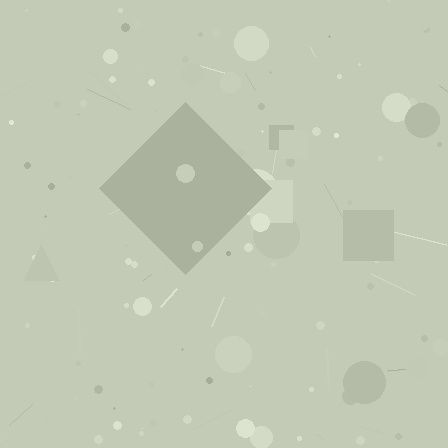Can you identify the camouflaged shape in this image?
The camouflaged shape is a diamond.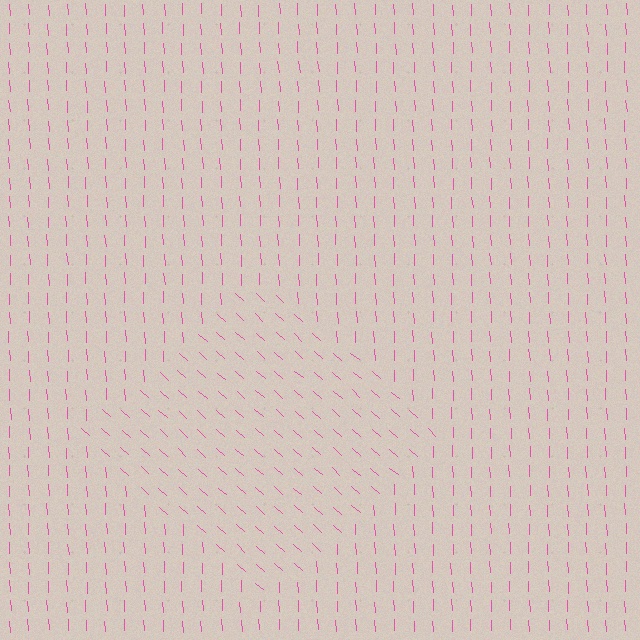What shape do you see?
I see a diamond.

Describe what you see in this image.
The image is filled with small pink line segments. A diamond region in the image has lines oriented differently from the surrounding lines, creating a visible texture boundary.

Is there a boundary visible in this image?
Yes, there is a texture boundary formed by a change in line orientation.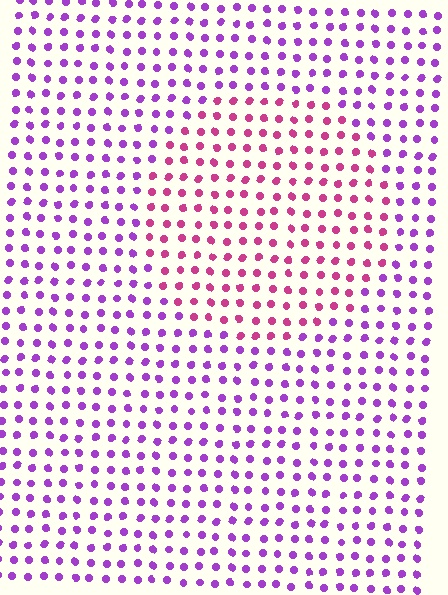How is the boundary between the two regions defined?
The boundary is defined purely by a slight shift in hue (about 43 degrees). Spacing, size, and orientation are identical on both sides.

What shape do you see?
I see a circle.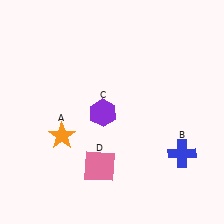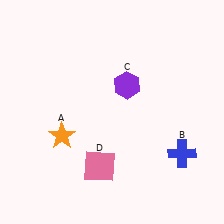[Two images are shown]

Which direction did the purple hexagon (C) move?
The purple hexagon (C) moved up.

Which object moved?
The purple hexagon (C) moved up.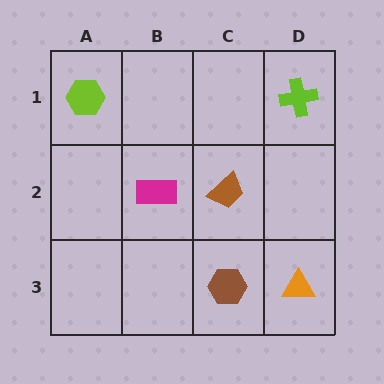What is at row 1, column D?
A lime cross.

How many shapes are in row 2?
2 shapes.